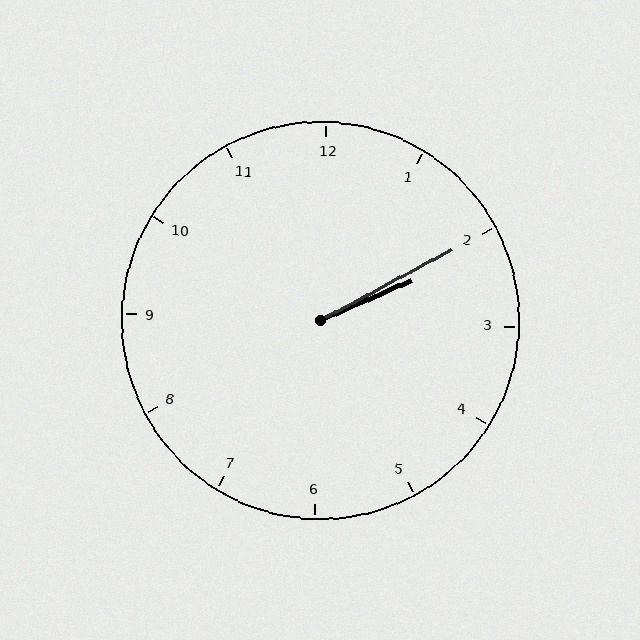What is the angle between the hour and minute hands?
Approximately 5 degrees.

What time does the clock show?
2:10.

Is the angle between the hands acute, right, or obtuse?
It is acute.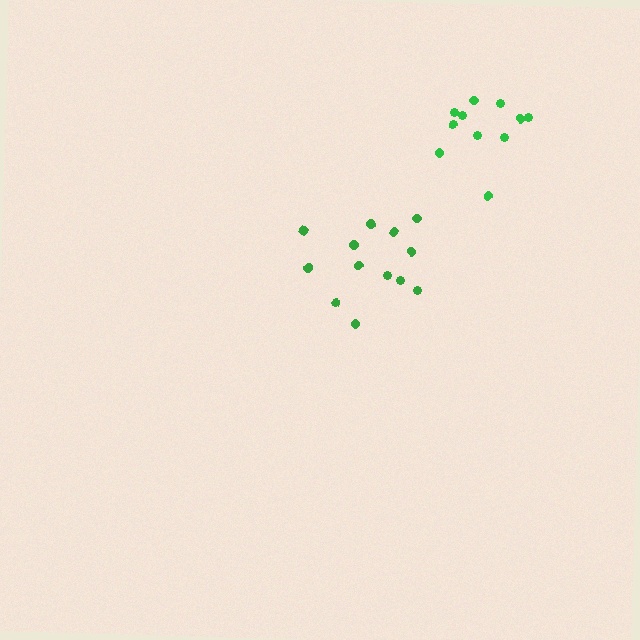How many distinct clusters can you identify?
There are 2 distinct clusters.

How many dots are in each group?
Group 1: 13 dots, Group 2: 11 dots (24 total).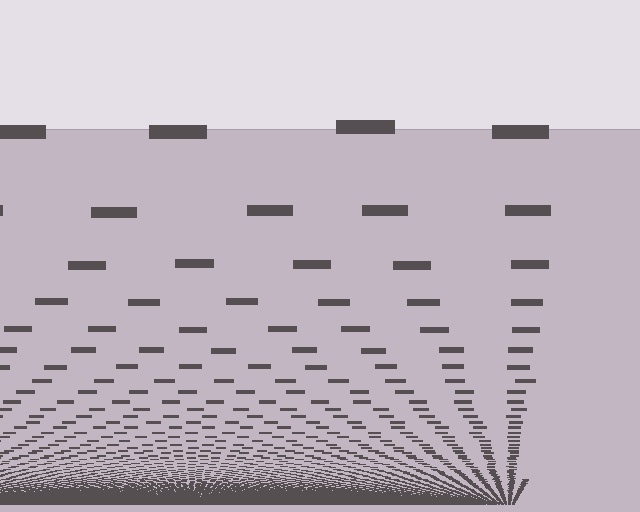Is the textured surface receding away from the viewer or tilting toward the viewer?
The surface appears to tilt toward the viewer. Texture elements get larger and sparser toward the top.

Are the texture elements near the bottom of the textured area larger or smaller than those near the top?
Smaller. The gradient is inverted — elements near the bottom are smaller and denser.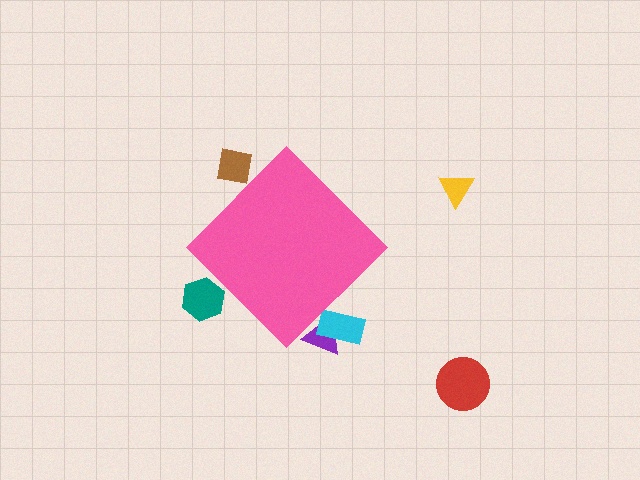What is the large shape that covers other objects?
A pink diamond.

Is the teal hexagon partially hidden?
Yes, the teal hexagon is partially hidden behind the pink diamond.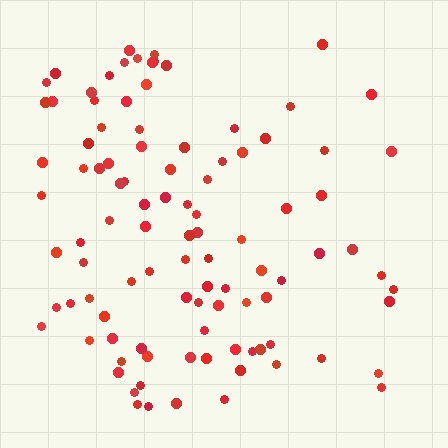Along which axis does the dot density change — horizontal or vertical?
Horizontal.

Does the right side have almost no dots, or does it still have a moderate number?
Still a moderate number, just noticeably fewer than the left.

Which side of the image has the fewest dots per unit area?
The right.